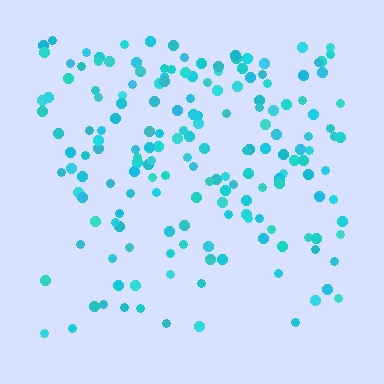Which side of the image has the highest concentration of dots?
The top.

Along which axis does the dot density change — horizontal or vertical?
Vertical.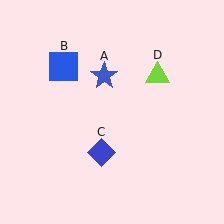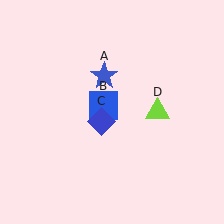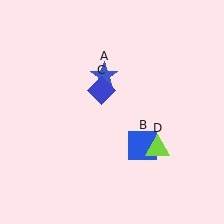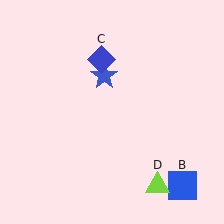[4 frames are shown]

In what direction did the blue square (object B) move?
The blue square (object B) moved down and to the right.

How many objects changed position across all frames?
3 objects changed position: blue square (object B), blue diamond (object C), lime triangle (object D).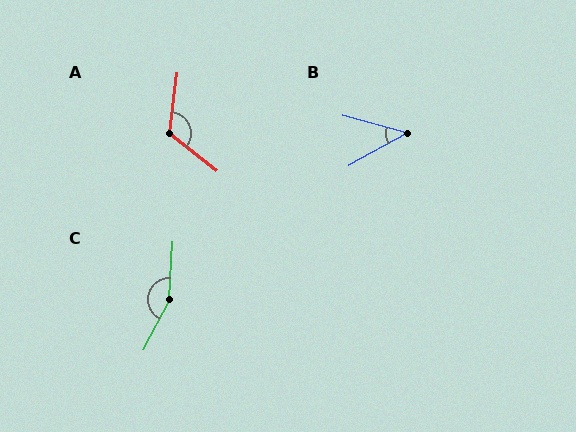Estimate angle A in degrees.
Approximately 121 degrees.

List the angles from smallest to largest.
B (44°), A (121°), C (155°).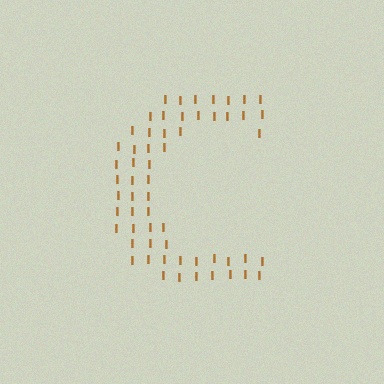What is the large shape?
The large shape is the letter C.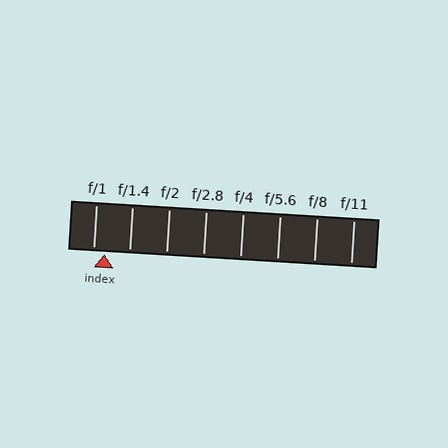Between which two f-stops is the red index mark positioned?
The index mark is between f/1 and f/1.4.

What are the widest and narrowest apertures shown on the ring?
The widest aperture shown is f/1 and the narrowest is f/11.